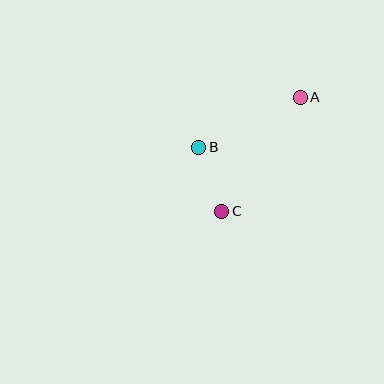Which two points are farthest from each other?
Points A and C are farthest from each other.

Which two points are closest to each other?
Points B and C are closest to each other.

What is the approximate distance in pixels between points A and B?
The distance between A and B is approximately 113 pixels.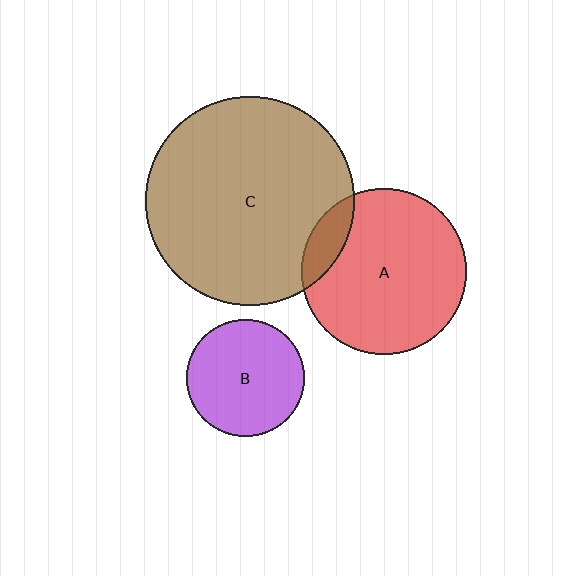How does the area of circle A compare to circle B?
Approximately 2.0 times.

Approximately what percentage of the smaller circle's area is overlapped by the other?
Approximately 10%.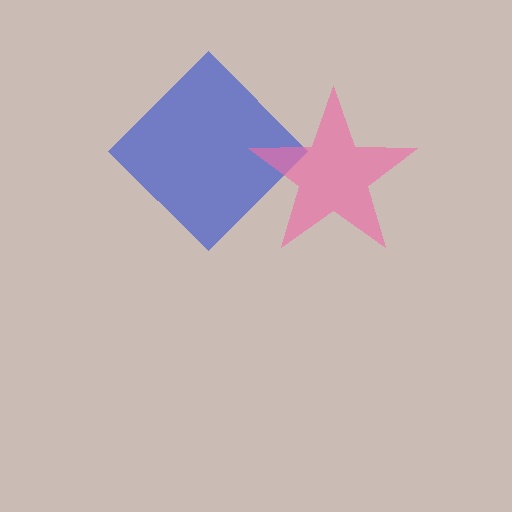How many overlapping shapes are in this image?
There are 2 overlapping shapes in the image.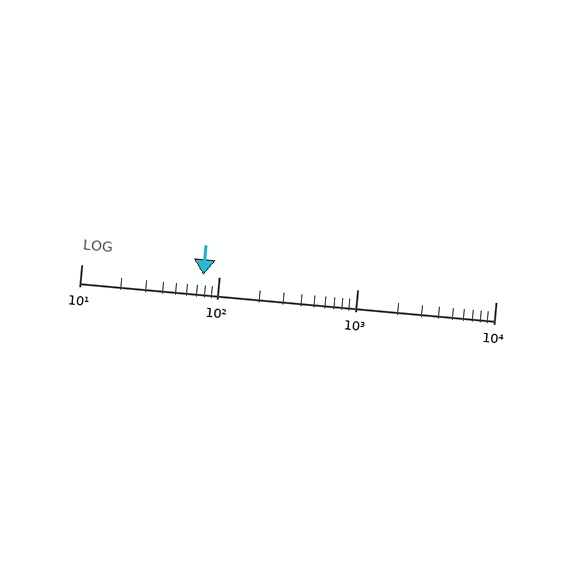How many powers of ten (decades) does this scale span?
The scale spans 3 decades, from 10 to 10000.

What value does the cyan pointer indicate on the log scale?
The pointer indicates approximately 76.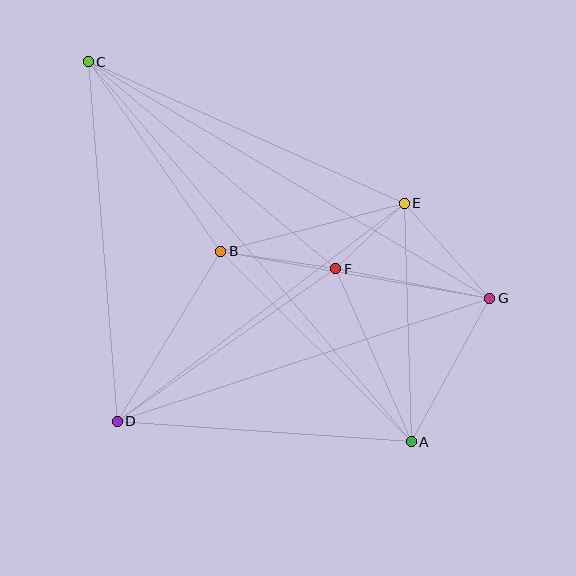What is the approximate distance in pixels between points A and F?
The distance between A and F is approximately 189 pixels.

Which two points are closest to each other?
Points E and F are closest to each other.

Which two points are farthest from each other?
Points A and C are farthest from each other.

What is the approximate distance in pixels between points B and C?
The distance between B and C is approximately 231 pixels.